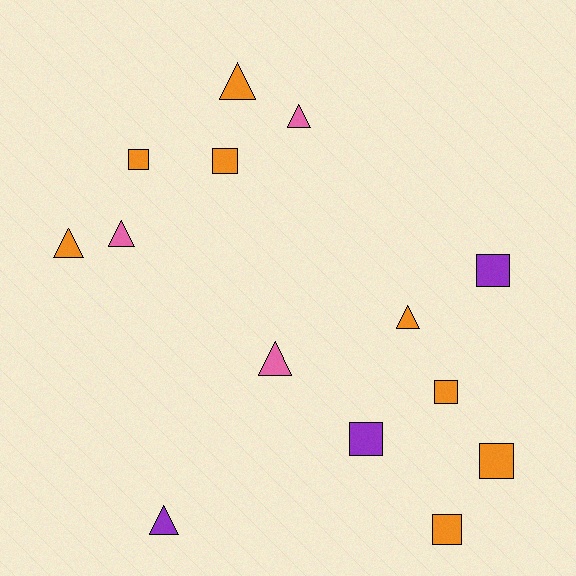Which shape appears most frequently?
Square, with 7 objects.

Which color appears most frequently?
Orange, with 8 objects.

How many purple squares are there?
There are 2 purple squares.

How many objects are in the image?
There are 14 objects.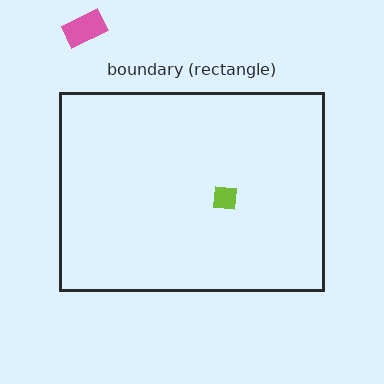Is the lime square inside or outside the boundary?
Inside.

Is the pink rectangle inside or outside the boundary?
Outside.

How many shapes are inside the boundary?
1 inside, 1 outside.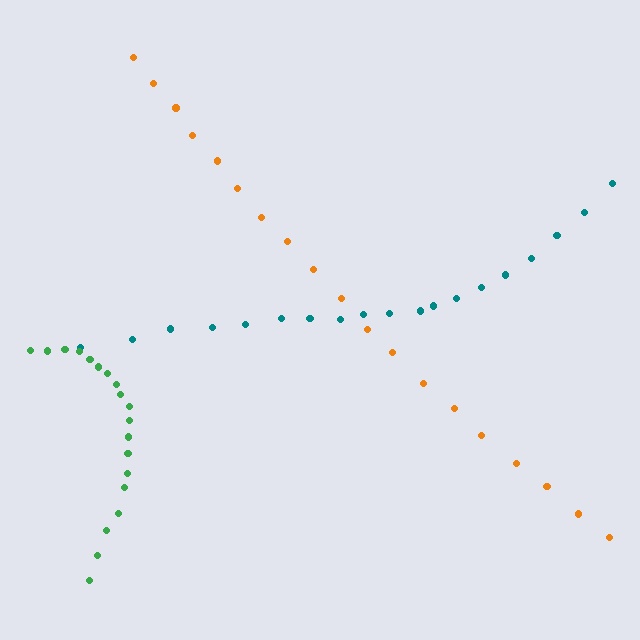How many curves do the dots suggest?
There are 3 distinct paths.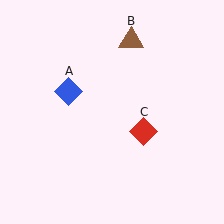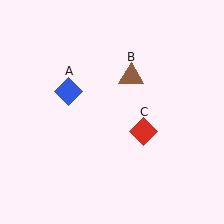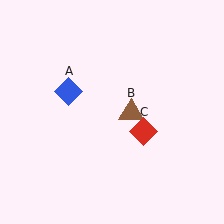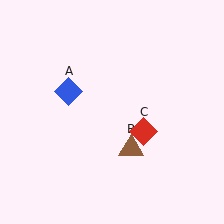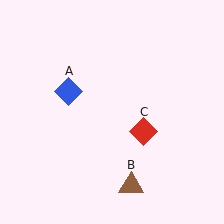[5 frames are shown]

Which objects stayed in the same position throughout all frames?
Blue diamond (object A) and red diamond (object C) remained stationary.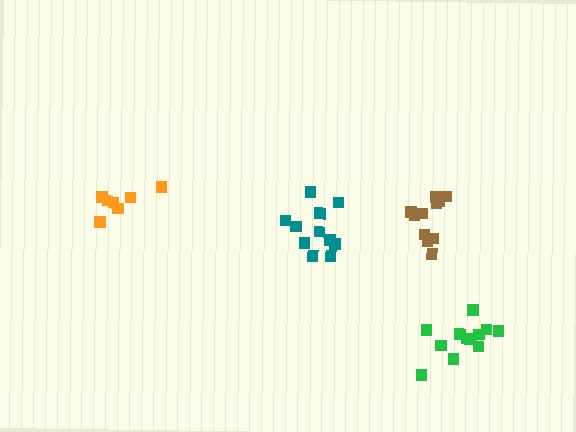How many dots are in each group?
Group 1: 11 dots, Group 2: 12 dots, Group 3: 7 dots, Group 4: 11 dots (41 total).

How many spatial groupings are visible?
There are 4 spatial groupings.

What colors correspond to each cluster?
The clusters are colored: teal, green, orange, brown.